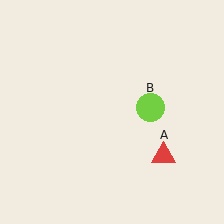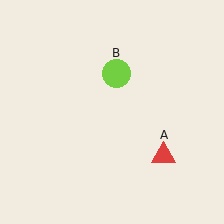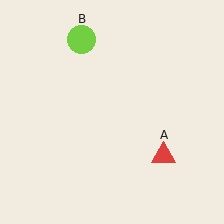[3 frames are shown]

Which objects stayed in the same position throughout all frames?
Red triangle (object A) remained stationary.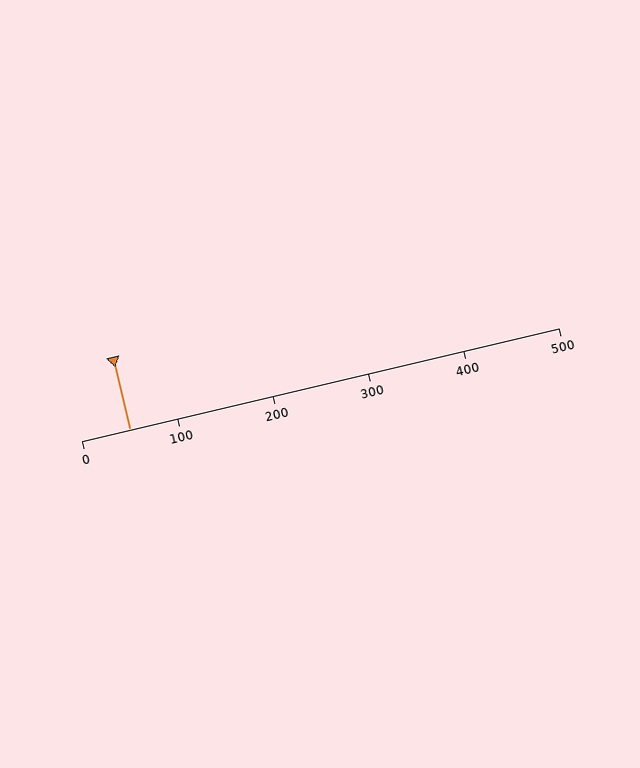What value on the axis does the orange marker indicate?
The marker indicates approximately 50.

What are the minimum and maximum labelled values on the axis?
The axis runs from 0 to 500.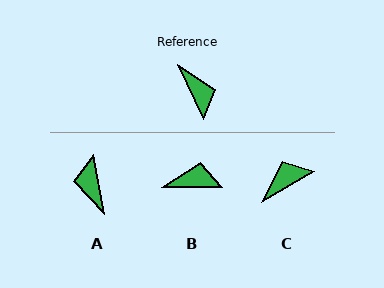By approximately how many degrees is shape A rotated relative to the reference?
Approximately 165 degrees counter-clockwise.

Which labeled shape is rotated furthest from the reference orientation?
A, about 165 degrees away.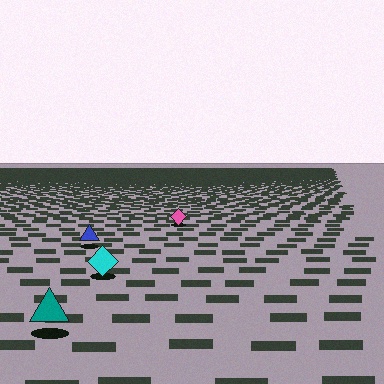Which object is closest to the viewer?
The teal triangle is closest. The texture marks near it are larger and more spread out.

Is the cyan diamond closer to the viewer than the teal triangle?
No. The teal triangle is closer — you can tell from the texture gradient: the ground texture is coarser near it.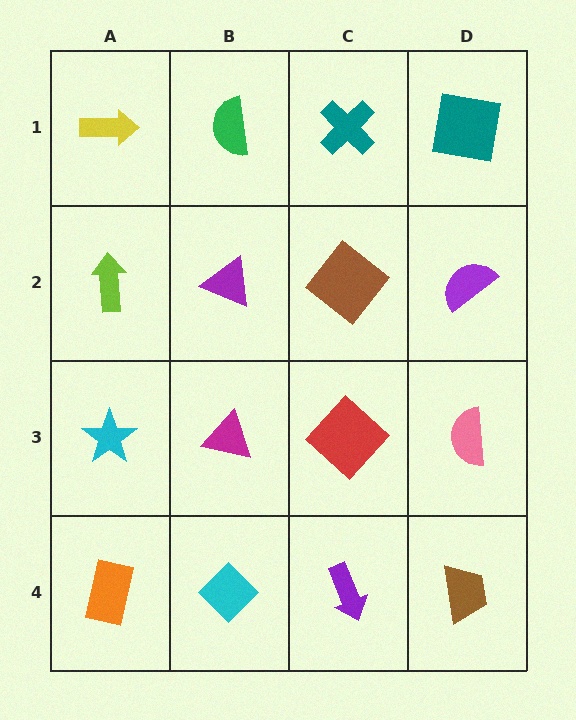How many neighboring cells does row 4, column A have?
2.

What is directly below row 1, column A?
A lime arrow.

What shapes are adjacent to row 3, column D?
A purple semicircle (row 2, column D), a brown trapezoid (row 4, column D), a red diamond (row 3, column C).